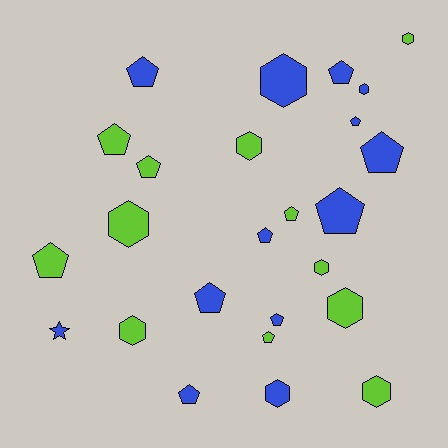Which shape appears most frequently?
Pentagon, with 14 objects.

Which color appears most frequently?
Blue, with 13 objects.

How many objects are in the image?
There are 25 objects.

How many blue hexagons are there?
There are 3 blue hexagons.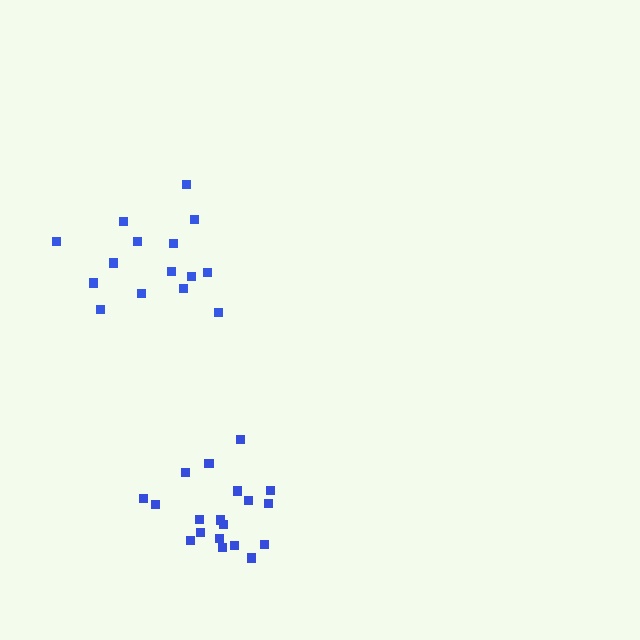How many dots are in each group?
Group 1: 19 dots, Group 2: 15 dots (34 total).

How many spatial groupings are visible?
There are 2 spatial groupings.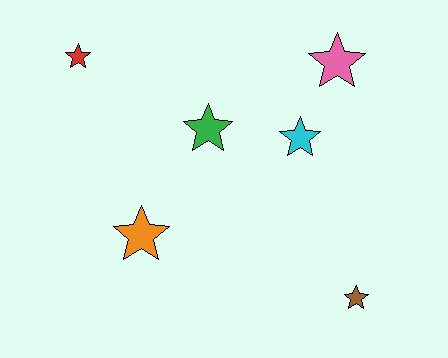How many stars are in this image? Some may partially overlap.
There are 6 stars.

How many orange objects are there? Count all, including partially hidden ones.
There is 1 orange object.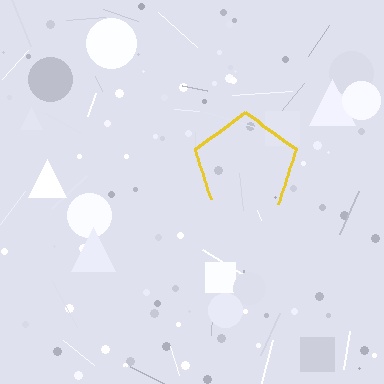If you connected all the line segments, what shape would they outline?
They would outline a pentagon.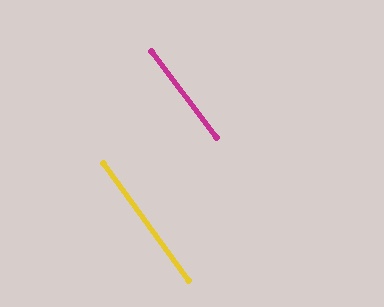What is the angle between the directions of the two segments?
Approximately 1 degree.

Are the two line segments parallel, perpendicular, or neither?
Parallel — their directions differ by only 0.9°.